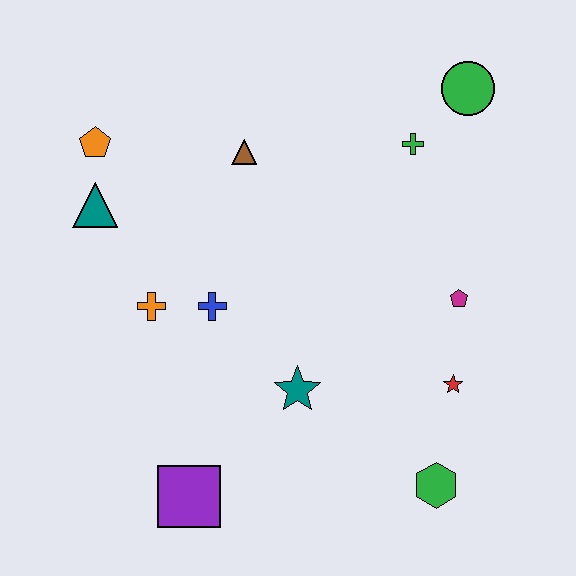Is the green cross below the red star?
No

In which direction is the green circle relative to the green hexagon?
The green circle is above the green hexagon.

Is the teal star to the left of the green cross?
Yes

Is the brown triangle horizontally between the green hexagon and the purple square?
Yes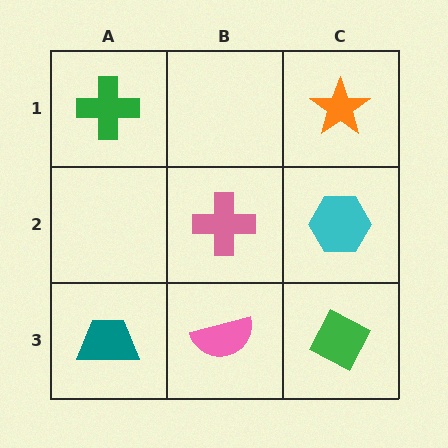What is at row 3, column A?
A teal trapezoid.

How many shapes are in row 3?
3 shapes.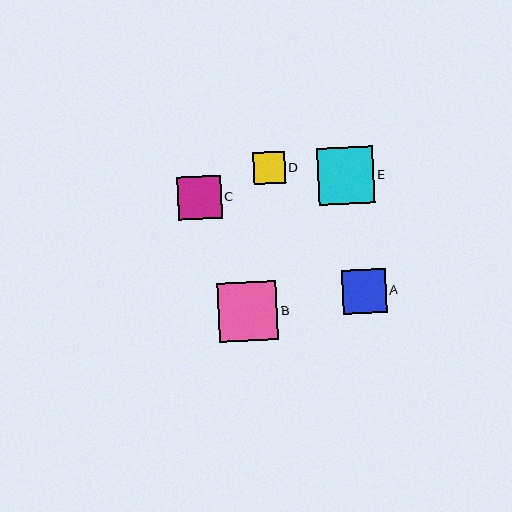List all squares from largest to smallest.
From largest to smallest: B, E, C, A, D.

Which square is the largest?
Square B is the largest with a size of approximately 59 pixels.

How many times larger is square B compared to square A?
Square B is approximately 1.4 times the size of square A.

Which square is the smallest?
Square D is the smallest with a size of approximately 32 pixels.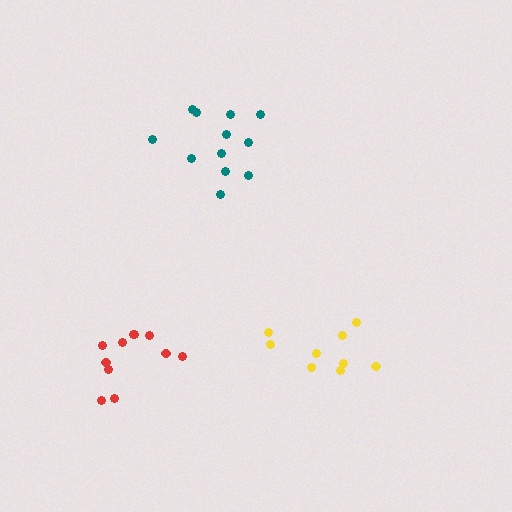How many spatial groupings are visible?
There are 3 spatial groupings.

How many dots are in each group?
Group 1: 11 dots, Group 2: 12 dots, Group 3: 9 dots (32 total).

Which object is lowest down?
The red cluster is bottommost.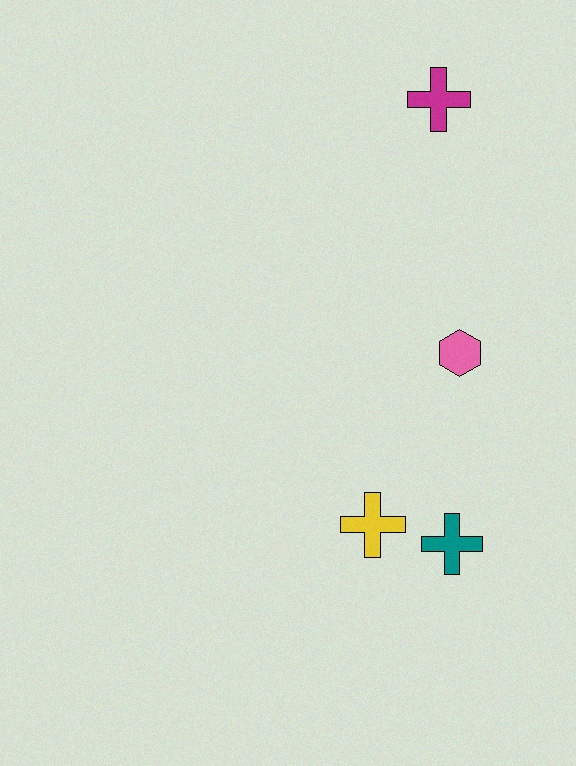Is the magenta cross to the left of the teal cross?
Yes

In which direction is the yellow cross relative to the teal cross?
The yellow cross is to the left of the teal cross.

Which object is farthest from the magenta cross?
The teal cross is farthest from the magenta cross.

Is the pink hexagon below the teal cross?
No